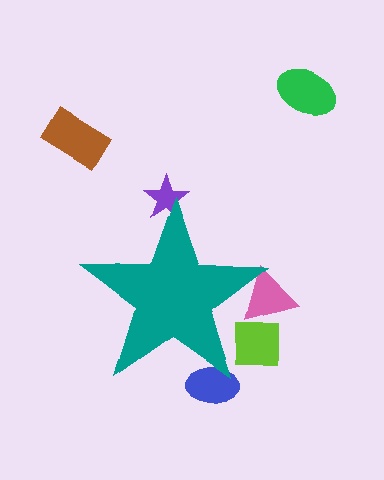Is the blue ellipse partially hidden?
Yes, the blue ellipse is partially hidden behind the teal star.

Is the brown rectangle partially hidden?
No, the brown rectangle is fully visible.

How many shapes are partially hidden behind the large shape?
4 shapes are partially hidden.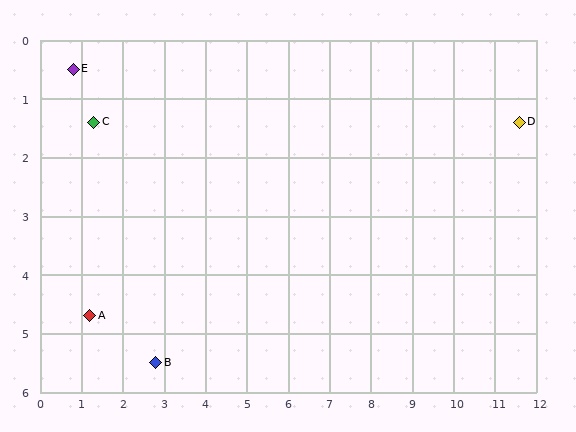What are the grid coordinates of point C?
Point C is at approximately (1.3, 1.4).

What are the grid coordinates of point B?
Point B is at approximately (2.8, 5.5).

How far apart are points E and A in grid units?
Points E and A are about 4.2 grid units apart.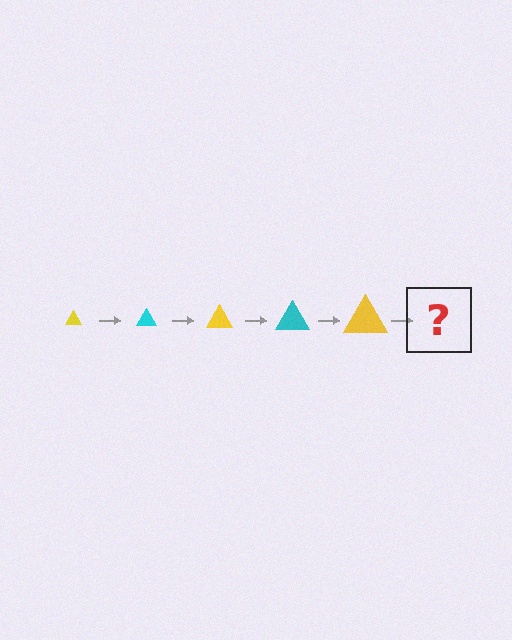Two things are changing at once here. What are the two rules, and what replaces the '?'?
The two rules are that the triangle grows larger each step and the color cycles through yellow and cyan. The '?' should be a cyan triangle, larger than the previous one.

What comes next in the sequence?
The next element should be a cyan triangle, larger than the previous one.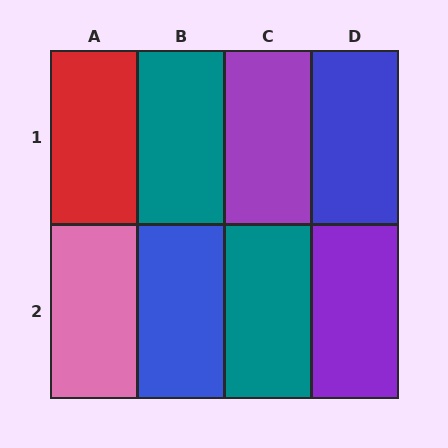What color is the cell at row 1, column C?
Purple.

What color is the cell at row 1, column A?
Red.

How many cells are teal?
2 cells are teal.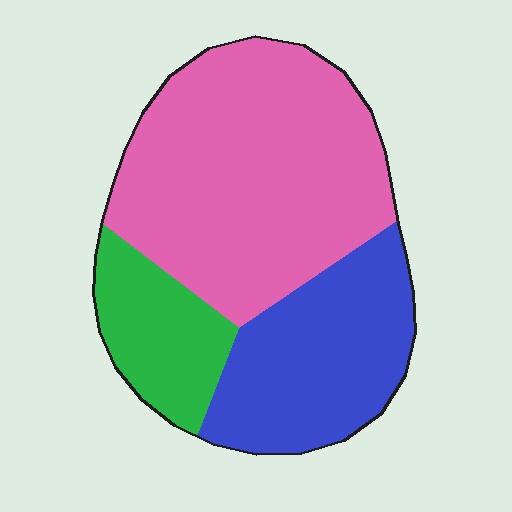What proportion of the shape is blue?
Blue takes up about one third (1/3) of the shape.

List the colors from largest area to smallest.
From largest to smallest: pink, blue, green.